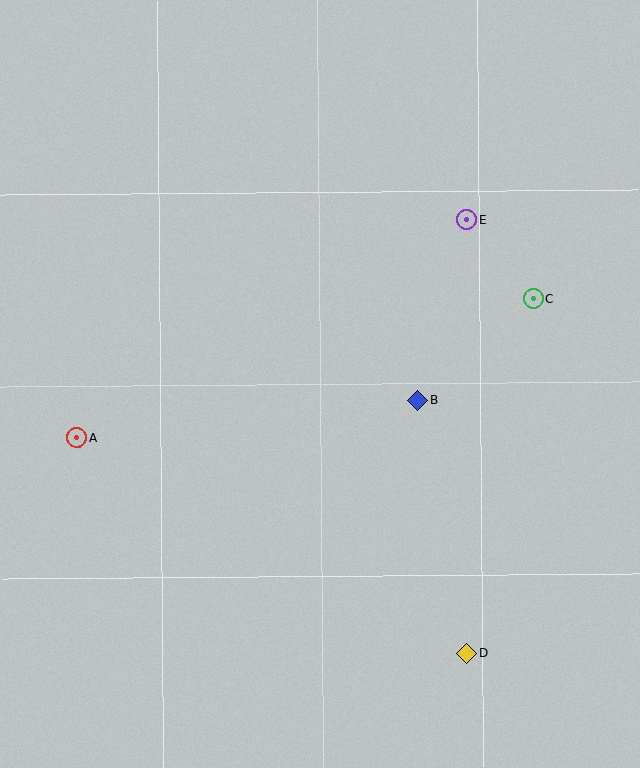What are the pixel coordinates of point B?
Point B is at (418, 401).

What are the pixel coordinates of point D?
Point D is at (467, 653).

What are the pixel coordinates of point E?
Point E is at (466, 219).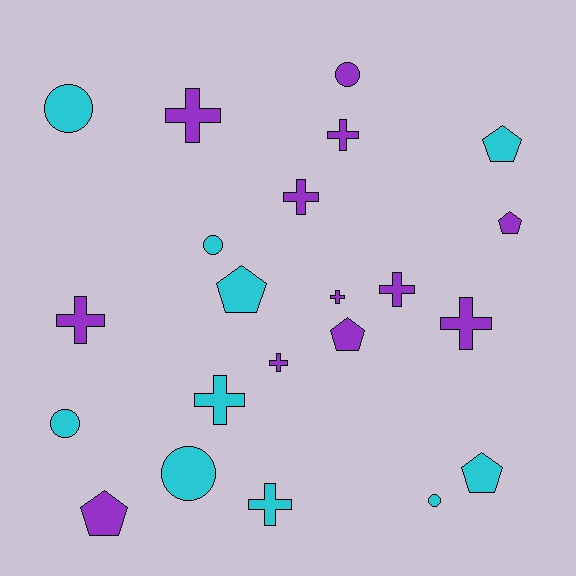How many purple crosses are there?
There are 8 purple crosses.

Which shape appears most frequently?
Cross, with 10 objects.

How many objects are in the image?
There are 22 objects.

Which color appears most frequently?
Purple, with 12 objects.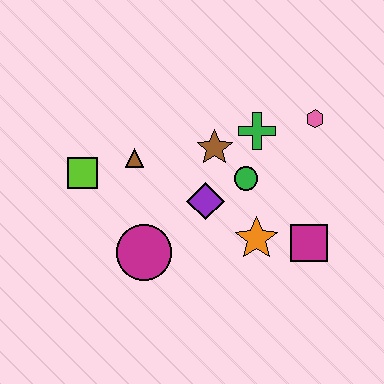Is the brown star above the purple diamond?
Yes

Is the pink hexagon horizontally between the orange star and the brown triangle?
No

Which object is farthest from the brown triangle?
The magenta square is farthest from the brown triangle.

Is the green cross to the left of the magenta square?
Yes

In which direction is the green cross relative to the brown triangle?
The green cross is to the right of the brown triangle.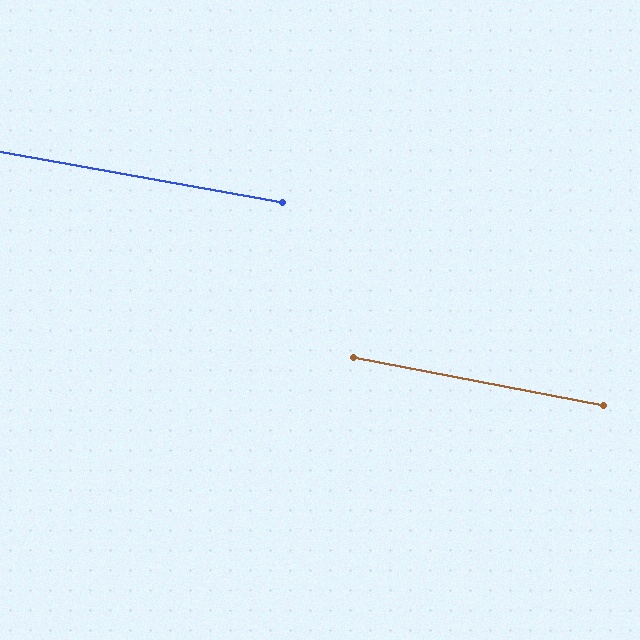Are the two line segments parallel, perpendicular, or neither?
Parallel — their directions differ by only 0.9°.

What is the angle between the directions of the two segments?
Approximately 1 degree.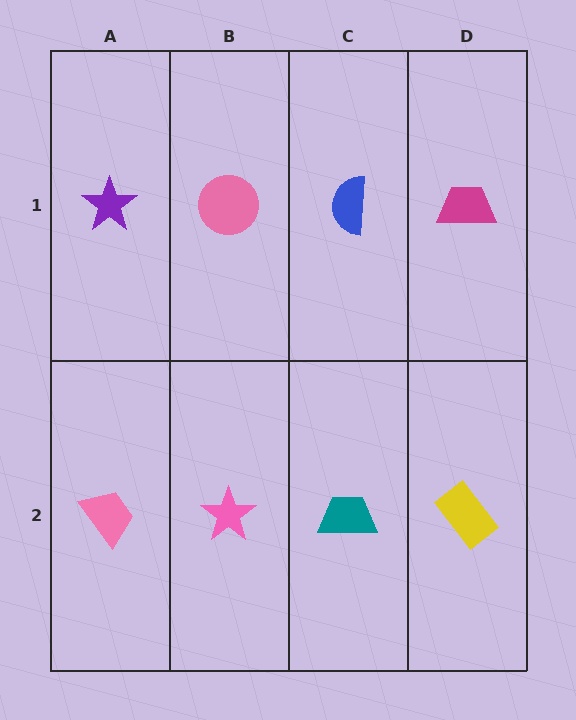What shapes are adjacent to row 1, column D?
A yellow rectangle (row 2, column D), a blue semicircle (row 1, column C).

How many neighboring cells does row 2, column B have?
3.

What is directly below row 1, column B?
A pink star.